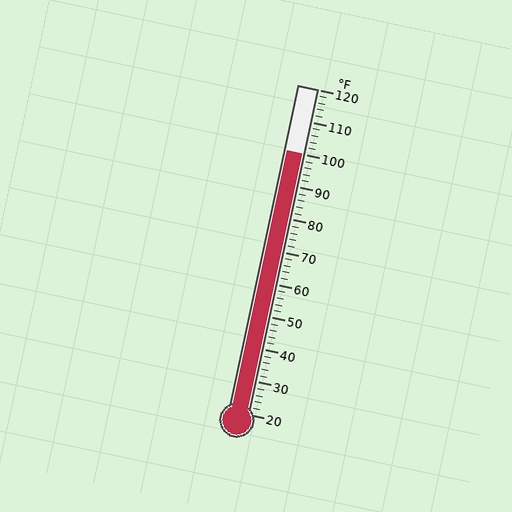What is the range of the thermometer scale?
The thermometer scale ranges from 20°F to 120°F.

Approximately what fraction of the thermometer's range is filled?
The thermometer is filled to approximately 80% of its range.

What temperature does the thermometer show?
The thermometer shows approximately 100°F.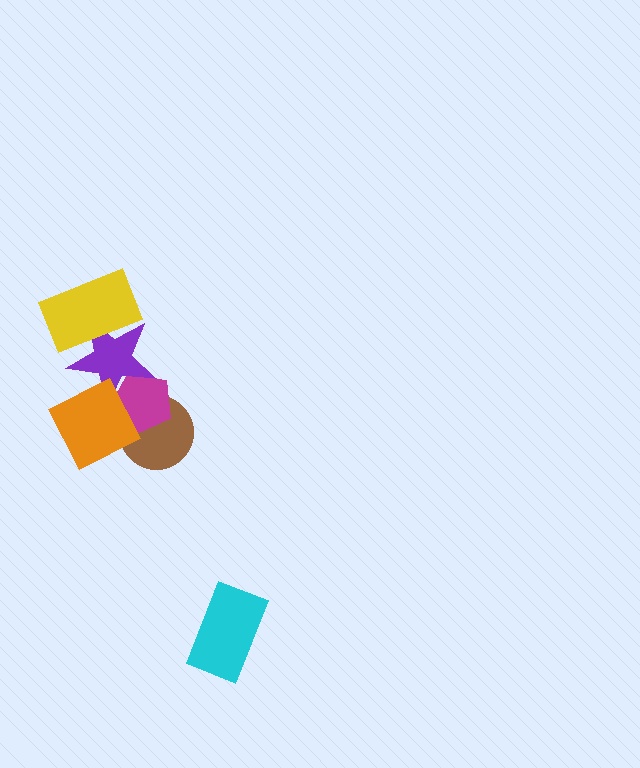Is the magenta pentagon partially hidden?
Yes, it is partially covered by another shape.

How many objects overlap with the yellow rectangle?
1 object overlaps with the yellow rectangle.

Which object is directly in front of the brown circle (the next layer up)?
The magenta pentagon is directly in front of the brown circle.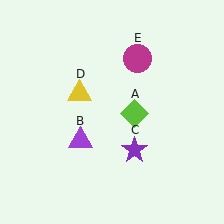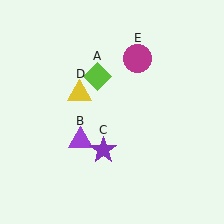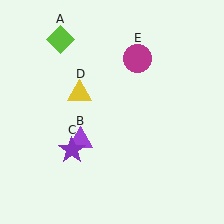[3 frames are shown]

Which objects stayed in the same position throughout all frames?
Purple triangle (object B) and yellow triangle (object D) and magenta circle (object E) remained stationary.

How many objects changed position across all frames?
2 objects changed position: lime diamond (object A), purple star (object C).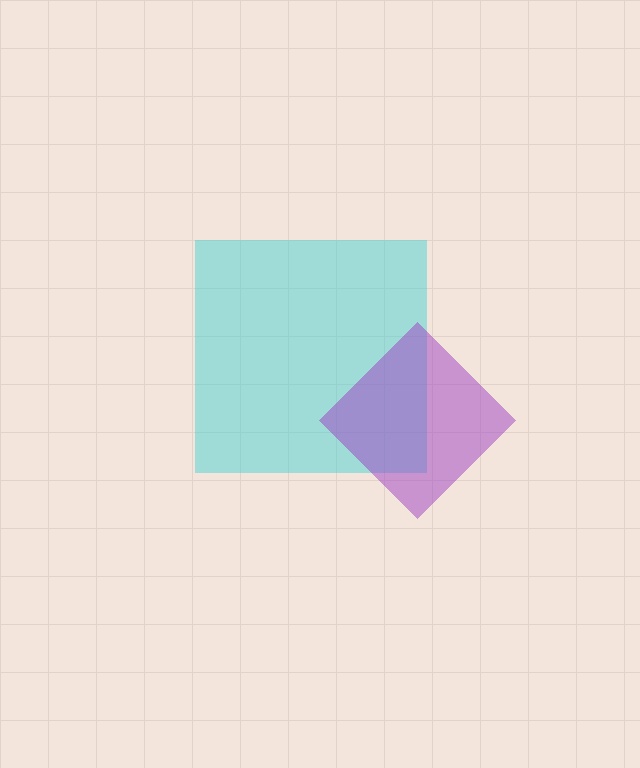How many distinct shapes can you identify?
There are 2 distinct shapes: a cyan square, a purple diamond.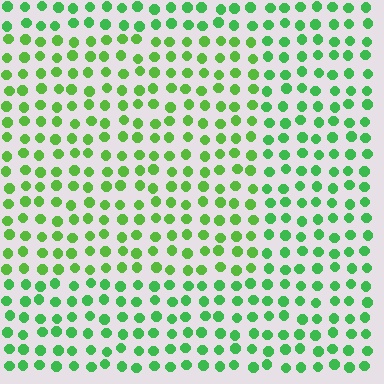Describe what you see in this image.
The image is filled with small green elements in a uniform arrangement. A rectangle-shaped region is visible where the elements are tinted to a slightly different hue, forming a subtle color boundary.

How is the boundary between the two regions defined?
The boundary is defined purely by a slight shift in hue (about 23 degrees). Spacing, size, and orientation are identical on both sides.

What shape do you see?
I see a rectangle.